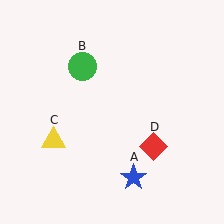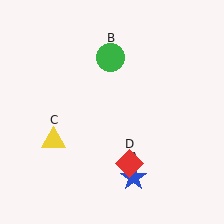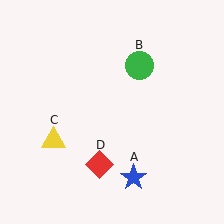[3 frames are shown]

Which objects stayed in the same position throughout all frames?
Blue star (object A) and yellow triangle (object C) remained stationary.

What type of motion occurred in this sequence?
The green circle (object B), red diamond (object D) rotated clockwise around the center of the scene.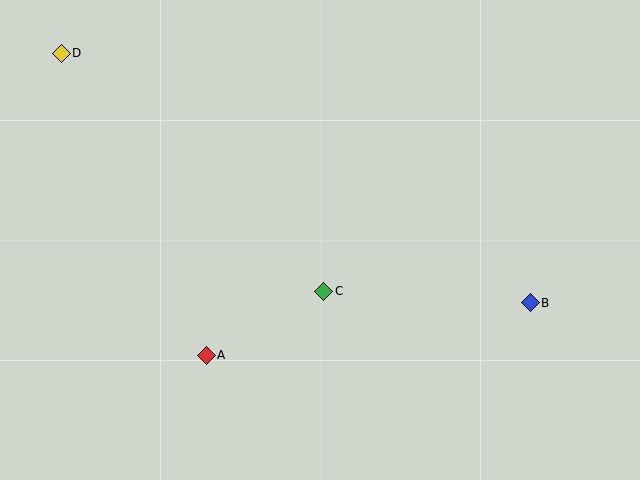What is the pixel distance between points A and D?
The distance between A and D is 335 pixels.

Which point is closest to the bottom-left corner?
Point A is closest to the bottom-left corner.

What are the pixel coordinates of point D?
Point D is at (61, 53).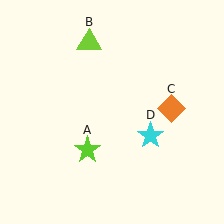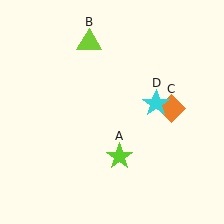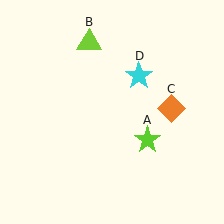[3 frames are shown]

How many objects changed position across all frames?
2 objects changed position: lime star (object A), cyan star (object D).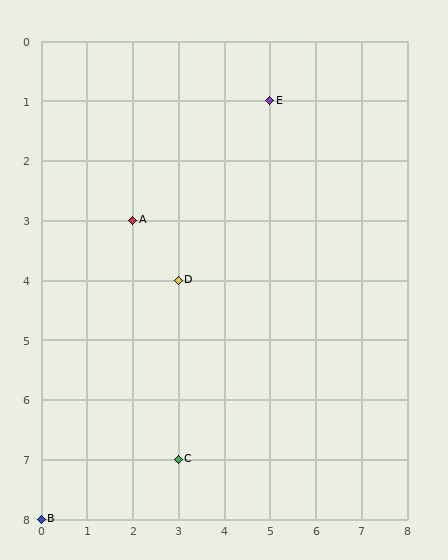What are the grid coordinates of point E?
Point E is at grid coordinates (5, 1).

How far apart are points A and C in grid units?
Points A and C are 1 column and 4 rows apart (about 4.1 grid units diagonally).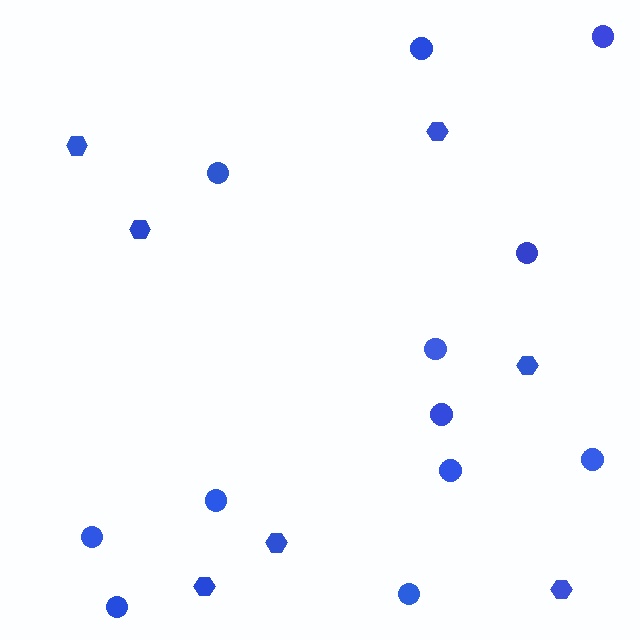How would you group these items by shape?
There are 2 groups: one group of hexagons (7) and one group of circles (12).